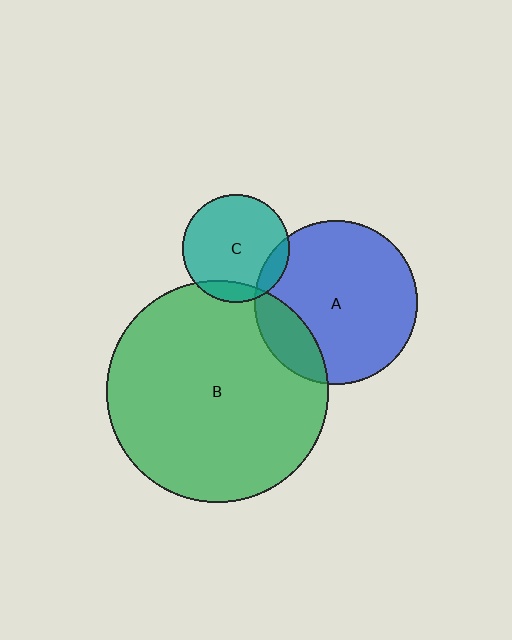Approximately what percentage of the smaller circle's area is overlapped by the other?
Approximately 10%.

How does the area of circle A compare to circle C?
Approximately 2.3 times.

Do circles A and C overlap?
Yes.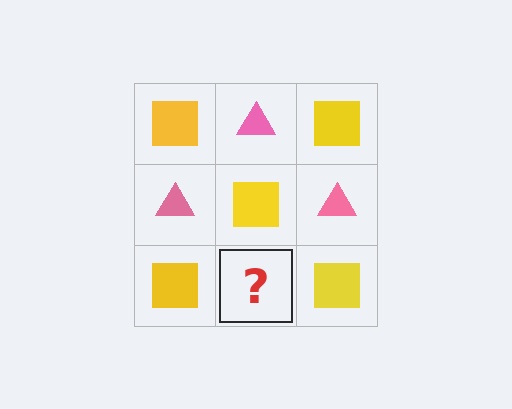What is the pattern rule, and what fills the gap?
The rule is that it alternates yellow square and pink triangle in a checkerboard pattern. The gap should be filled with a pink triangle.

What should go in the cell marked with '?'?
The missing cell should contain a pink triangle.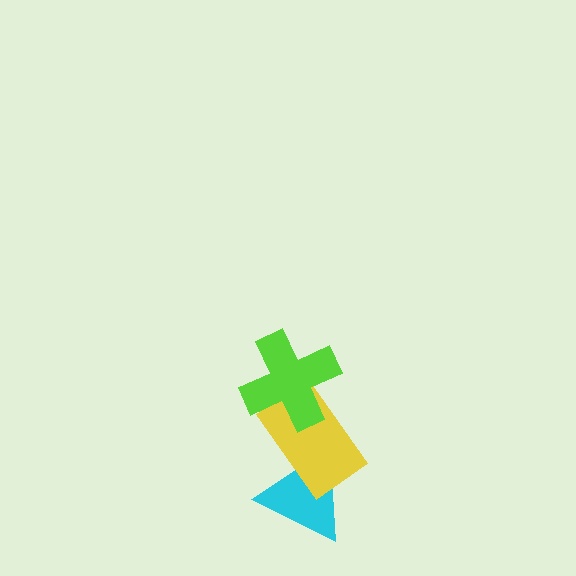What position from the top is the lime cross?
The lime cross is 1st from the top.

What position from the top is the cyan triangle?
The cyan triangle is 3rd from the top.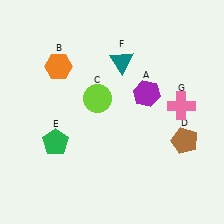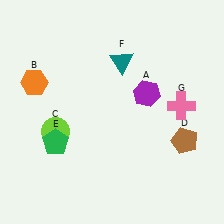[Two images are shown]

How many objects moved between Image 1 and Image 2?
2 objects moved between the two images.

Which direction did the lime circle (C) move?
The lime circle (C) moved left.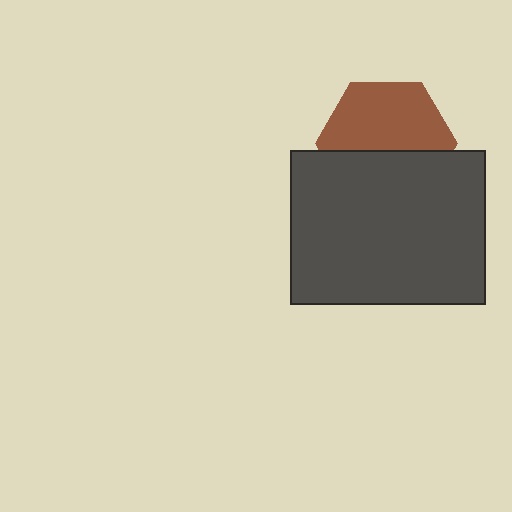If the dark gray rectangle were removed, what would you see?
You would see the complete brown hexagon.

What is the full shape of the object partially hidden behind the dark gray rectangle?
The partially hidden object is a brown hexagon.